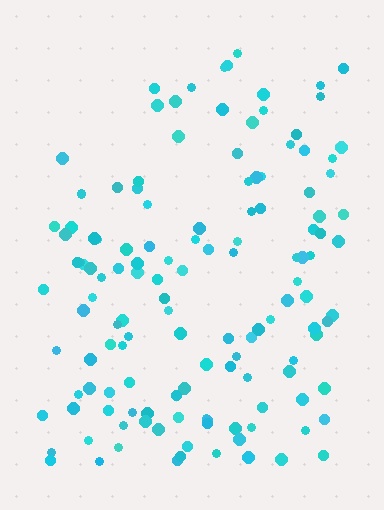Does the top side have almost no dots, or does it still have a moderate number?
Still a moderate number, just noticeably fewer than the bottom.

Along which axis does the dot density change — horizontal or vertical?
Vertical.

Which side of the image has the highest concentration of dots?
The bottom.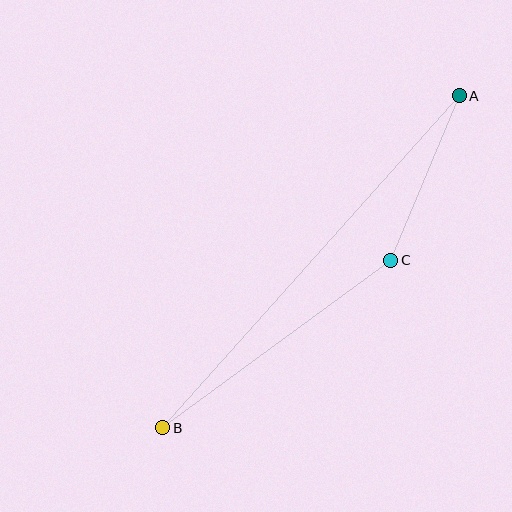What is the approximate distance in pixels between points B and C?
The distance between B and C is approximately 283 pixels.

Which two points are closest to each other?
Points A and C are closest to each other.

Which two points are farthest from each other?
Points A and B are farthest from each other.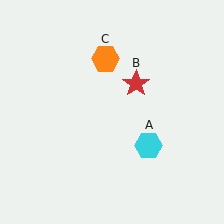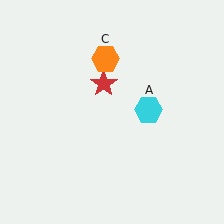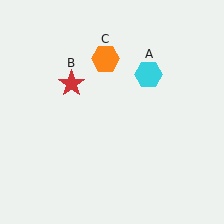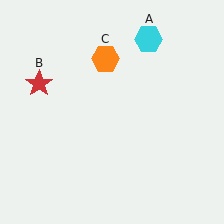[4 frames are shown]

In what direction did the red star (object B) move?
The red star (object B) moved left.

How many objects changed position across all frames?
2 objects changed position: cyan hexagon (object A), red star (object B).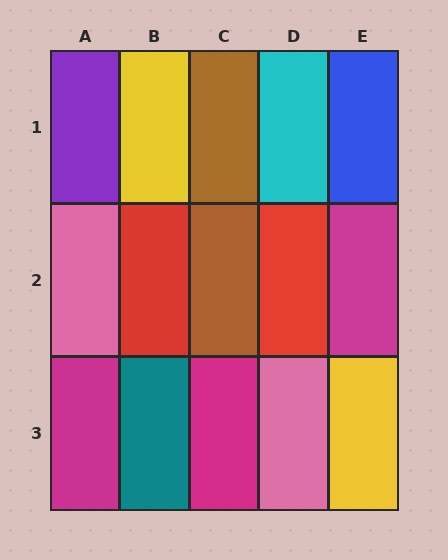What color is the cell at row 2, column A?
Pink.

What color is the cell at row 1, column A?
Purple.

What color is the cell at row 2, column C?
Brown.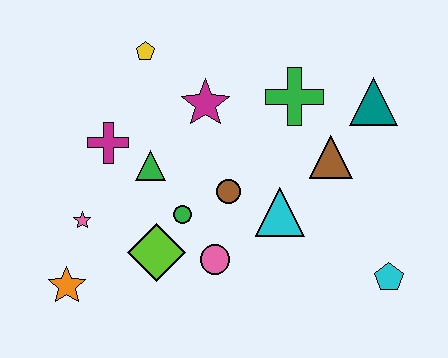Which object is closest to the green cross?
The brown triangle is closest to the green cross.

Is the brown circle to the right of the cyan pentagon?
No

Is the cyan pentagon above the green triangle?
No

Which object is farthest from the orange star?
The teal triangle is farthest from the orange star.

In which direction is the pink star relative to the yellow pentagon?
The pink star is below the yellow pentagon.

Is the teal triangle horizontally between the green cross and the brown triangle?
No